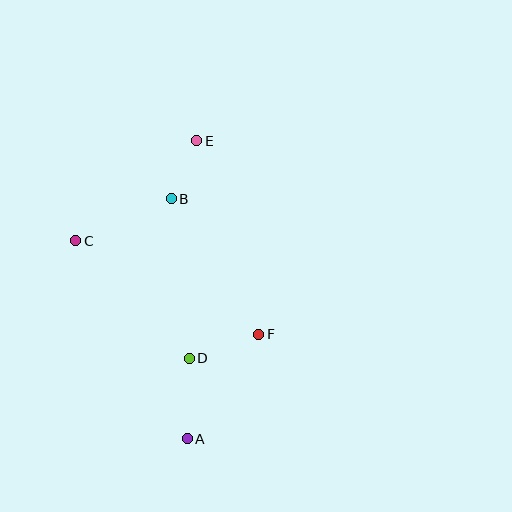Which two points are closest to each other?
Points B and E are closest to each other.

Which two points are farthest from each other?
Points A and E are farthest from each other.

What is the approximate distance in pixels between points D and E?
The distance between D and E is approximately 218 pixels.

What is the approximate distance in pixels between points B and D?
The distance between B and D is approximately 160 pixels.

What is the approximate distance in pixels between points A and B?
The distance between A and B is approximately 240 pixels.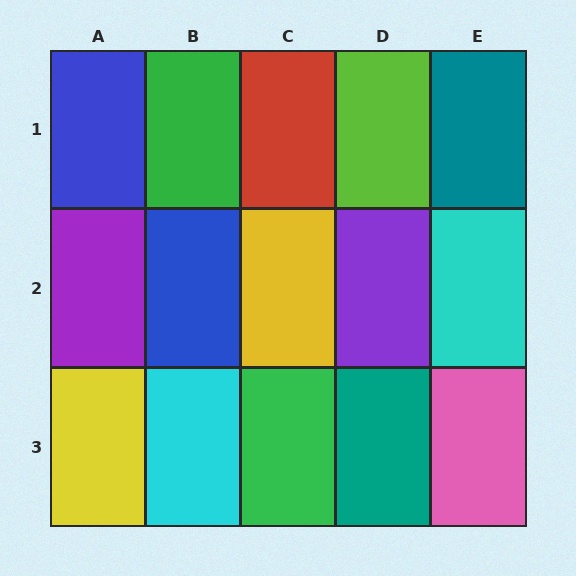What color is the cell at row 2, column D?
Purple.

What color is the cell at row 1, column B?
Green.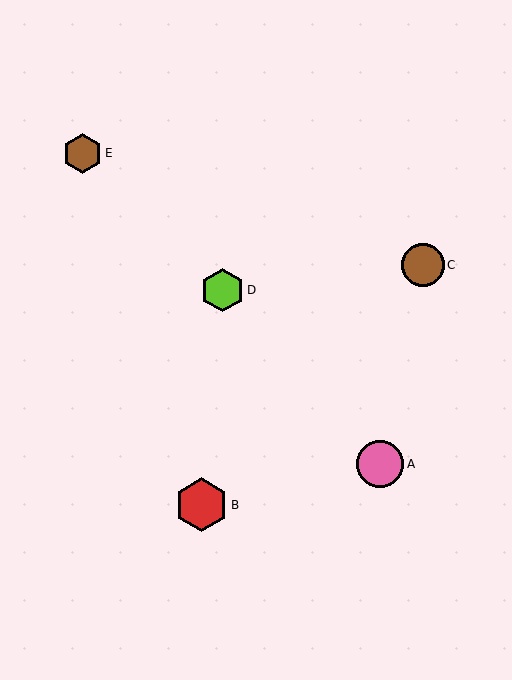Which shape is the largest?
The red hexagon (labeled B) is the largest.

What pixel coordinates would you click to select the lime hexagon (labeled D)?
Click at (223, 290) to select the lime hexagon D.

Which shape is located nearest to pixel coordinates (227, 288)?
The lime hexagon (labeled D) at (223, 290) is nearest to that location.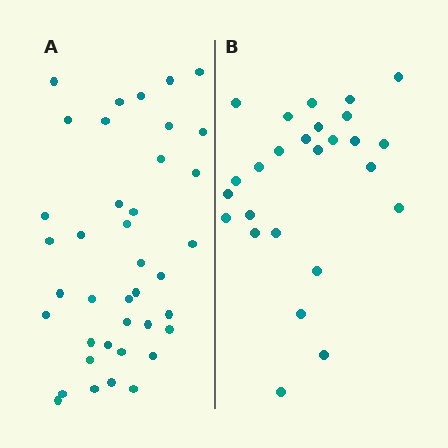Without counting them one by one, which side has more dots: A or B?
Region A (the left region) has more dots.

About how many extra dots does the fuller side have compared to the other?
Region A has approximately 15 more dots than region B.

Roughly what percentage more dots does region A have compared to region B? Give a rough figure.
About 50% more.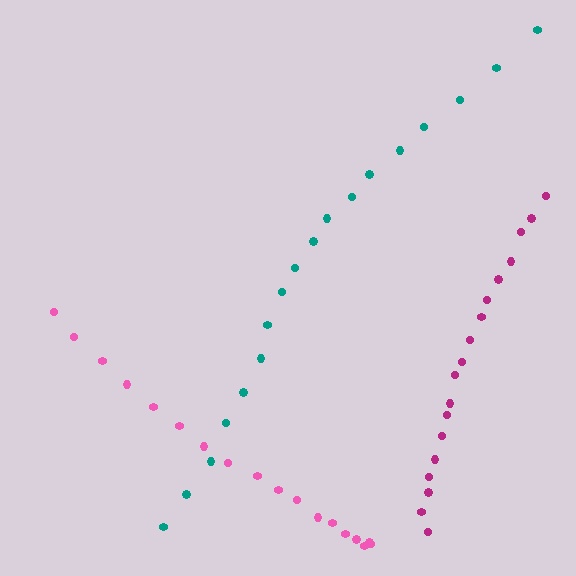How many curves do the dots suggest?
There are 3 distinct paths.